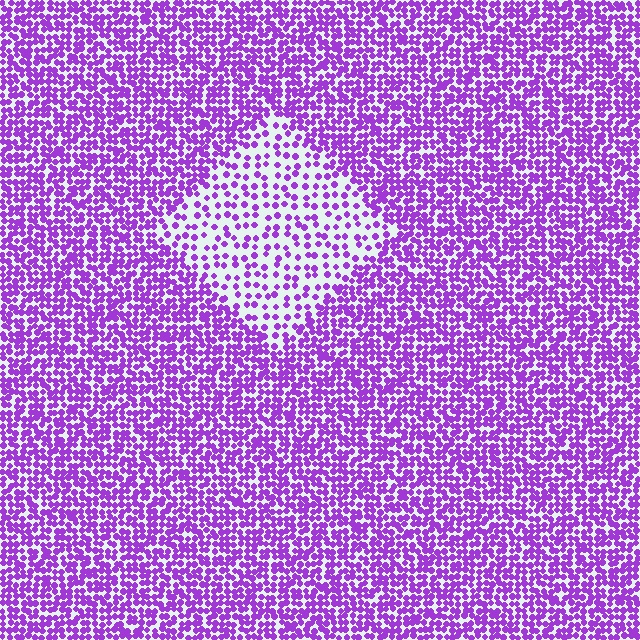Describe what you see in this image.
The image contains small purple elements arranged at two different densities. A diamond-shaped region is visible where the elements are less densely packed than the surrounding area.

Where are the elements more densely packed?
The elements are more densely packed outside the diamond boundary.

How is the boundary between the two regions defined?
The boundary is defined by a change in element density (approximately 2.3x ratio). All elements are the same color, size, and shape.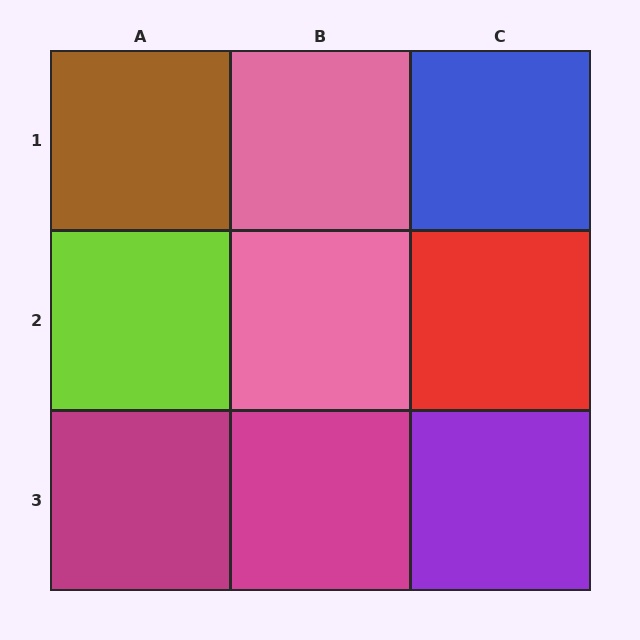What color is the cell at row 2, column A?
Lime.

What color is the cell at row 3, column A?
Magenta.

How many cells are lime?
1 cell is lime.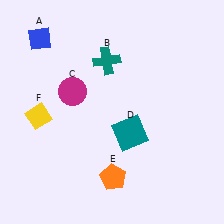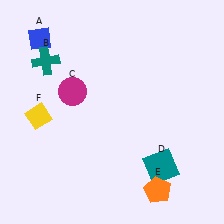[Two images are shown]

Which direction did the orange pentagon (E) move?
The orange pentagon (E) moved right.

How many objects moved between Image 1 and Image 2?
3 objects moved between the two images.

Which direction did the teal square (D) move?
The teal square (D) moved down.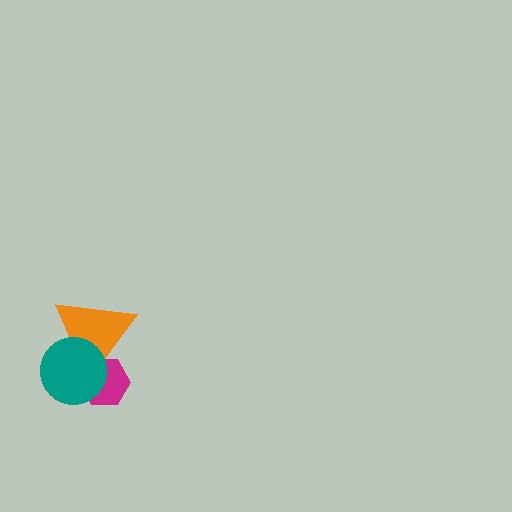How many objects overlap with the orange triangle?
2 objects overlap with the orange triangle.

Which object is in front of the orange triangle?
The teal circle is in front of the orange triangle.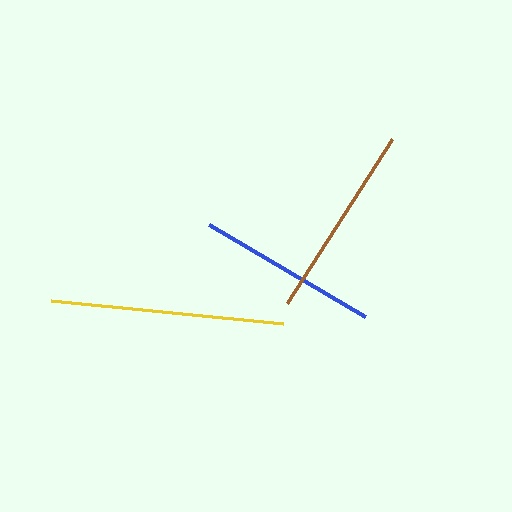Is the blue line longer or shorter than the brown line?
The brown line is longer than the blue line.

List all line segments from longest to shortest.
From longest to shortest: yellow, brown, blue.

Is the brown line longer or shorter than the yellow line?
The yellow line is longer than the brown line.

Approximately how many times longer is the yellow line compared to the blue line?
The yellow line is approximately 1.3 times the length of the blue line.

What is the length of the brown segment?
The brown segment is approximately 195 pixels long.